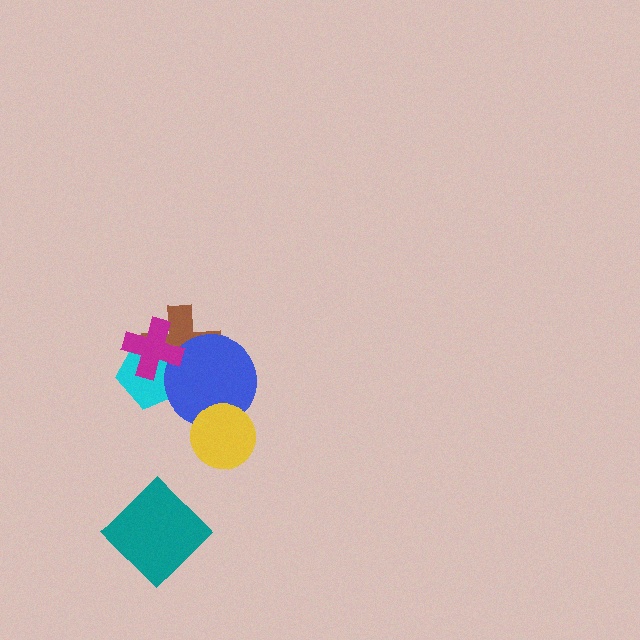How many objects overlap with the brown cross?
3 objects overlap with the brown cross.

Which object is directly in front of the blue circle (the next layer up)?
The yellow circle is directly in front of the blue circle.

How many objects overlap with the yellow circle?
1 object overlaps with the yellow circle.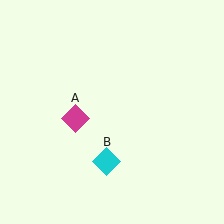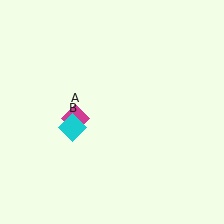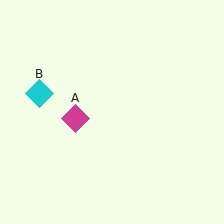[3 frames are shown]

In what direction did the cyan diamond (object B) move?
The cyan diamond (object B) moved up and to the left.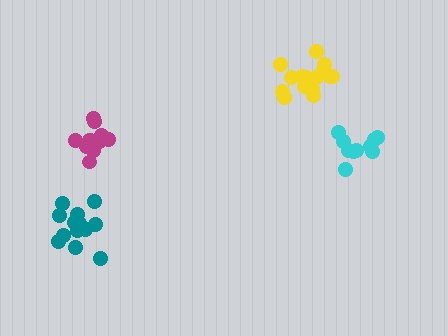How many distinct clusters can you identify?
There are 4 distinct clusters.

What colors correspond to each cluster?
The clusters are colored: teal, magenta, cyan, yellow.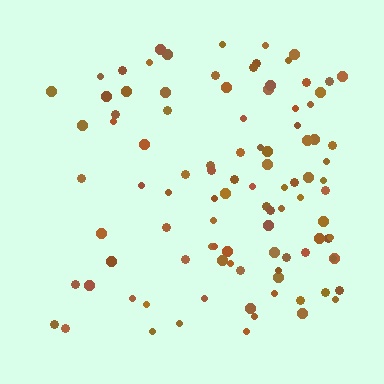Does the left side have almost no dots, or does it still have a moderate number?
Still a moderate number, just noticeably fewer than the right.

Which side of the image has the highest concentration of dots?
The right.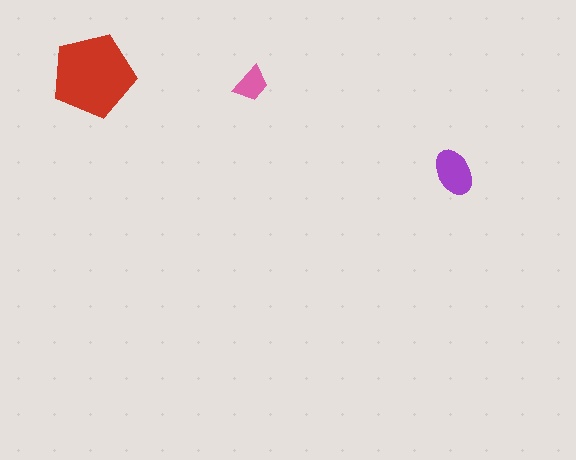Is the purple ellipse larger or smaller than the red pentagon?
Smaller.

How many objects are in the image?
There are 3 objects in the image.